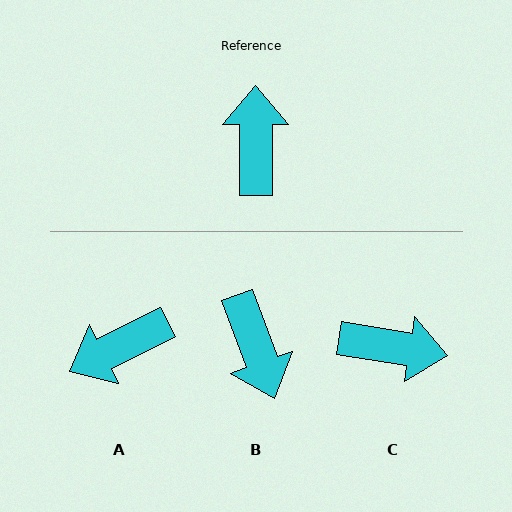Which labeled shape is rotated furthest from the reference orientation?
B, about 160 degrees away.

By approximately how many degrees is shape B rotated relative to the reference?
Approximately 160 degrees clockwise.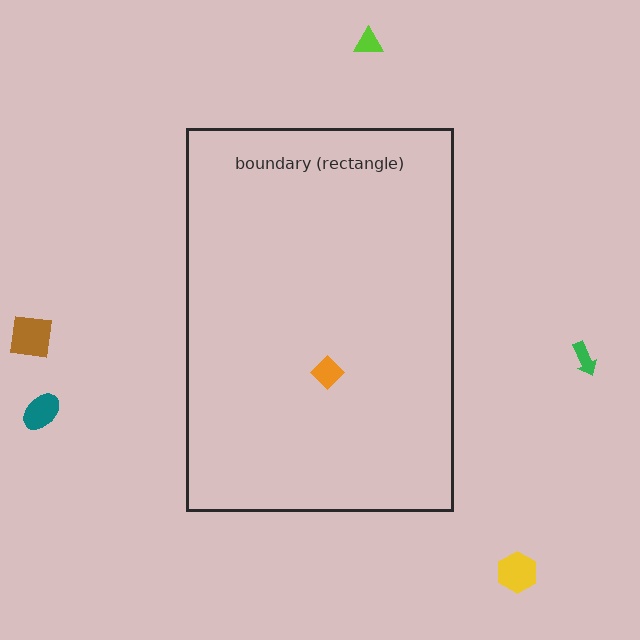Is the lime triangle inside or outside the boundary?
Outside.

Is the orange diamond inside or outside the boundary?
Inside.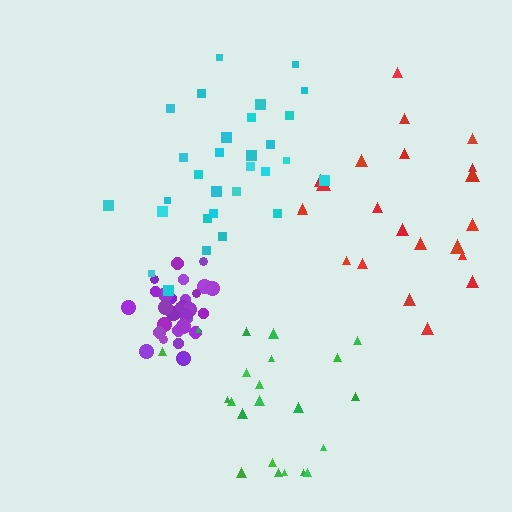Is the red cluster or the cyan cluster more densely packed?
Cyan.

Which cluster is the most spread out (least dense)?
Red.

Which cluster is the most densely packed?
Purple.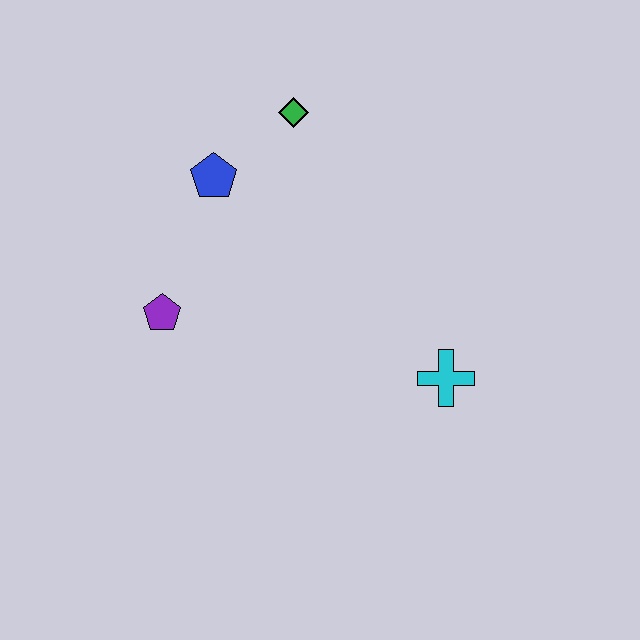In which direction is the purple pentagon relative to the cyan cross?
The purple pentagon is to the left of the cyan cross.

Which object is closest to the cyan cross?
The purple pentagon is closest to the cyan cross.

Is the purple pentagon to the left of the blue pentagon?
Yes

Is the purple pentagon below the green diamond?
Yes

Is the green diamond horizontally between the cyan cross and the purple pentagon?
Yes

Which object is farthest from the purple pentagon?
The cyan cross is farthest from the purple pentagon.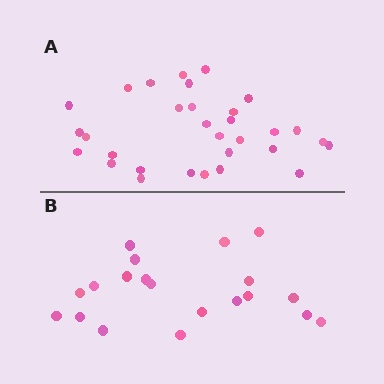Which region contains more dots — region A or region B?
Region A (the top region) has more dots.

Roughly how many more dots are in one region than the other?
Region A has roughly 12 or so more dots than region B.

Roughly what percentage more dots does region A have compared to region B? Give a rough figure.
About 55% more.